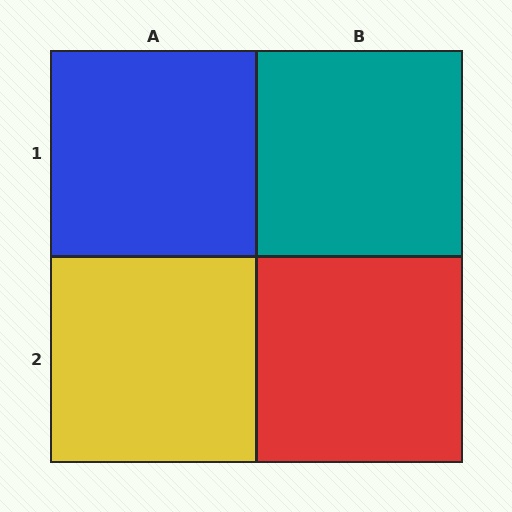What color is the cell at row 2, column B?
Red.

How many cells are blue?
1 cell is blue.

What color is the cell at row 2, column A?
Yellow.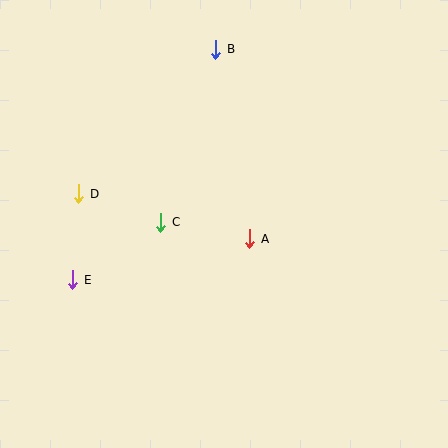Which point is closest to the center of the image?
Point A at (250, 239) is closest to the center.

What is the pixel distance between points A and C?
The distance between A and C is 91 pixels.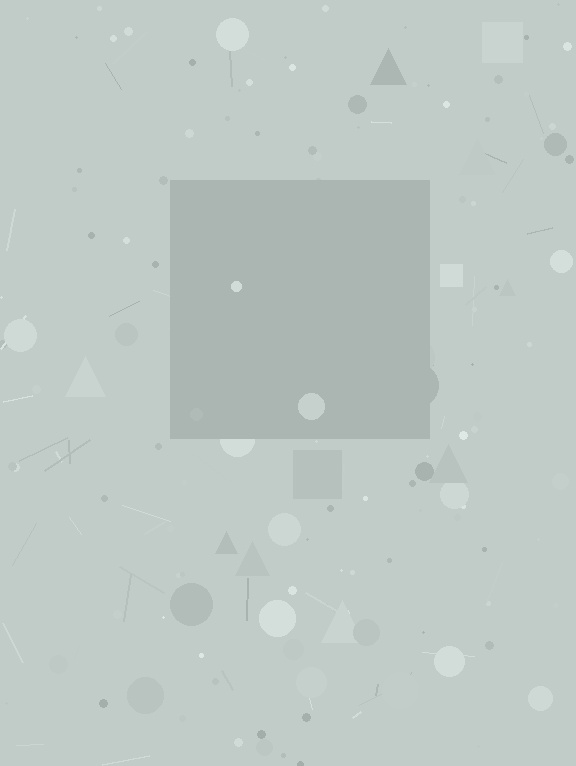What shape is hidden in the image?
A square is hidden in the image.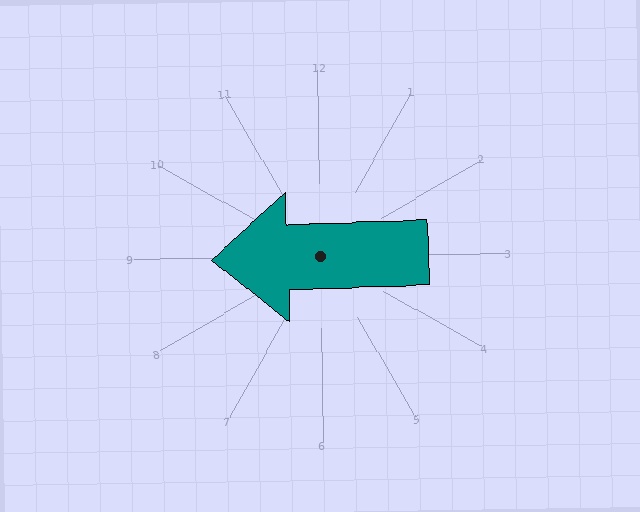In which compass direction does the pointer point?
West.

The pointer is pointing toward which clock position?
Roughly 9 o'clock.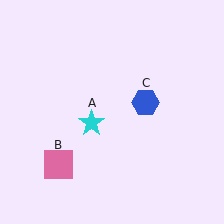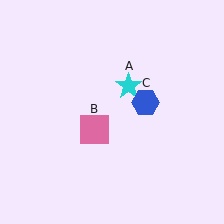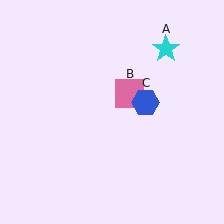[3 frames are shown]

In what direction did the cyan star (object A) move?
The cyan star (object A) moved up and to the right.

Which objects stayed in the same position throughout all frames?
Blue hexagon (object C) remained stationary.